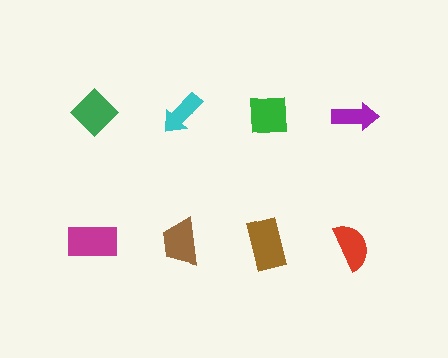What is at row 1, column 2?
A cyan arrow.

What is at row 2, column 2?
A brown trapezoid.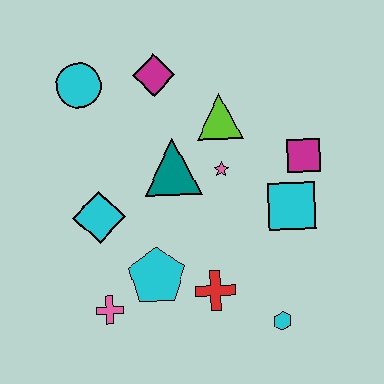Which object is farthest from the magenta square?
The pink cross is farthest from the magenta square.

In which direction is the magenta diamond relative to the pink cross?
The magenta diamond is above the pink cross.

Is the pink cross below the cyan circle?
Yes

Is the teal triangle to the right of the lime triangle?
No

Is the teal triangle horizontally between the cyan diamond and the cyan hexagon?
Yes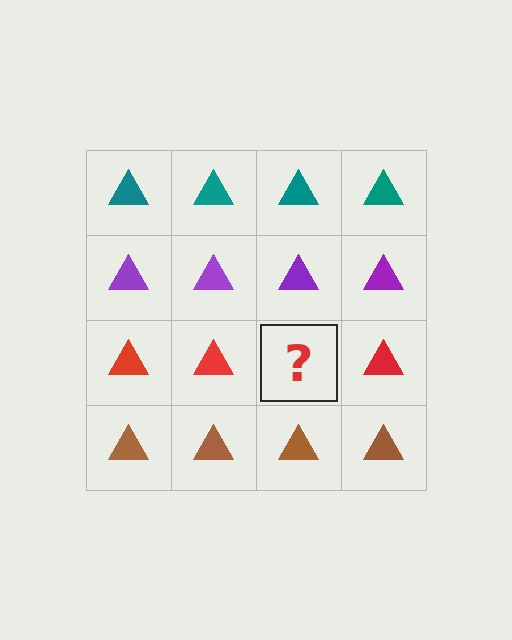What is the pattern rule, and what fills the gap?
The rule is that each row has a consistent color. The gap should be filled with a red triangle.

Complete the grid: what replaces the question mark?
The question mark should be replaced with a red triangle.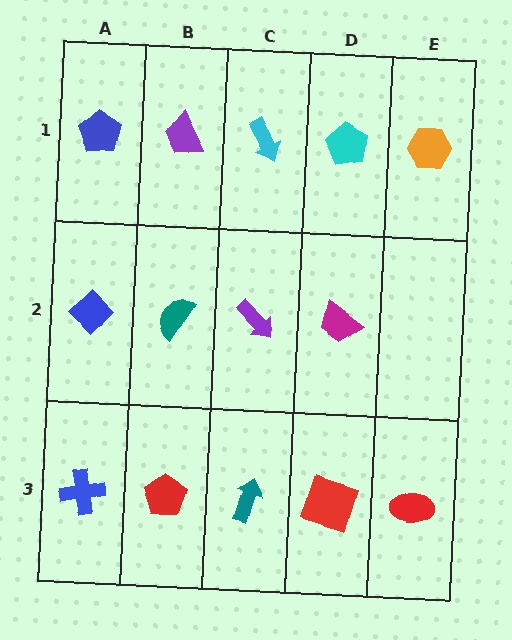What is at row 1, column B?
A purple trapezoid.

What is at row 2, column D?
A magenta trapezoid.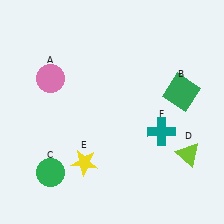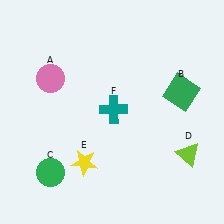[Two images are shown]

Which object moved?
The teal cross (F) moved left.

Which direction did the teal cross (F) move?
The teal cross (F) moved left.